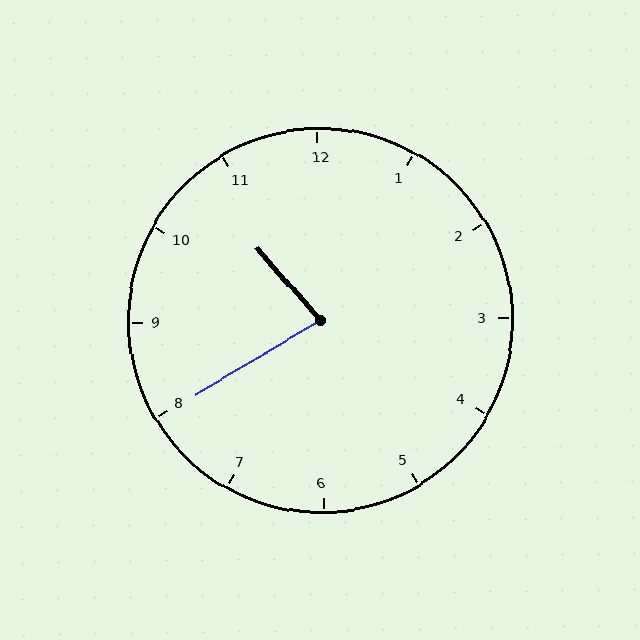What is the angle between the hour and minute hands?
Approximately 80 degrees.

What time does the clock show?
10:40.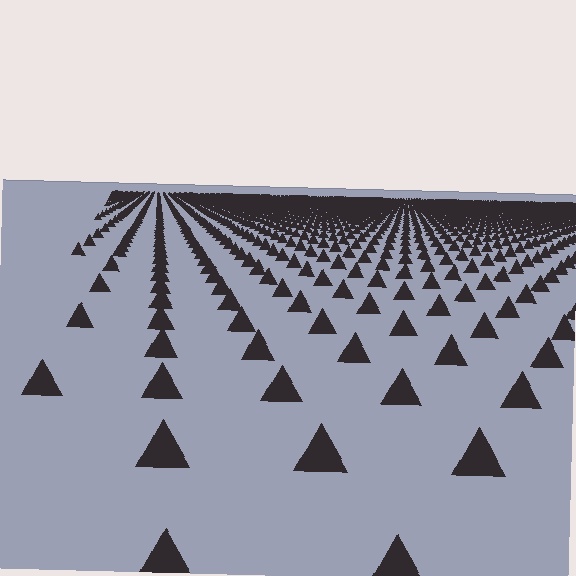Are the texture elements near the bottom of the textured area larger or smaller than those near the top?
Larger. Near the bottom, elements are closer to the viewer and appear at a bigger on-screen size.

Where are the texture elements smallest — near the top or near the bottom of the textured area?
Near the top.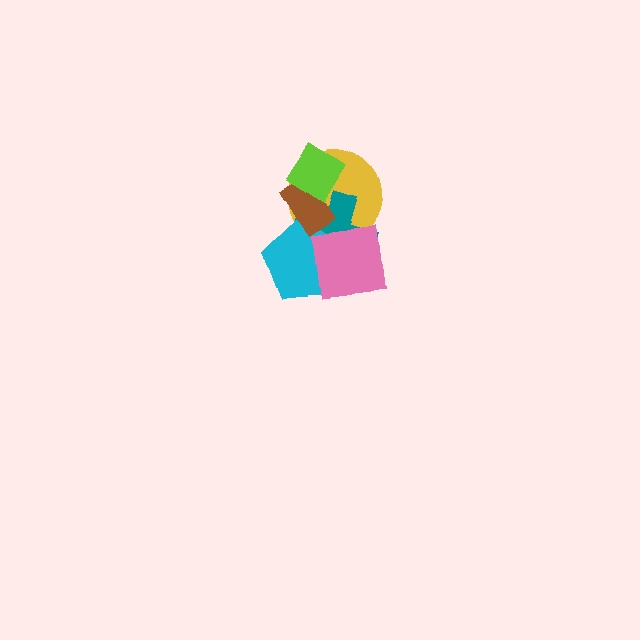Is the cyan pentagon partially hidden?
Yes, it is partially covered by another shape.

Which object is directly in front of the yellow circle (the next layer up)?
The teal cross is directly in front of the yellow circle.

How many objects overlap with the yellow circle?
5 objects overlap with the yellow circle.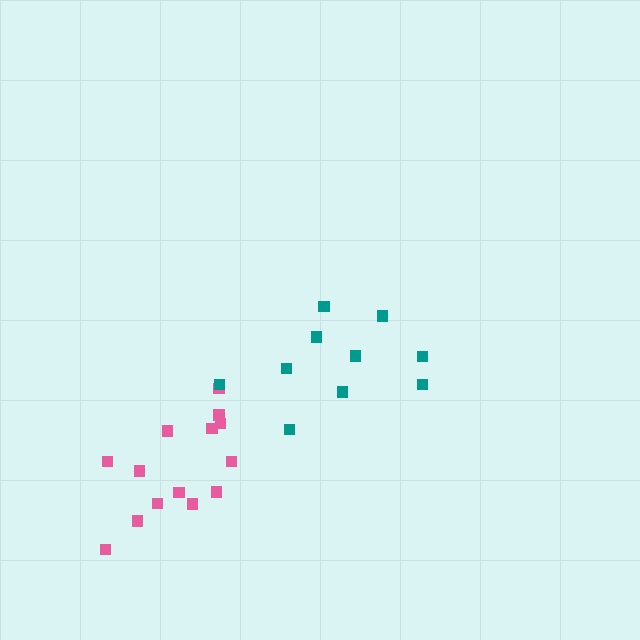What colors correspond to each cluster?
The clusters are colored: pink, teal.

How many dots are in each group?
Group 1: 14 dots, Group 2: 10 dots (24 total).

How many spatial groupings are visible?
There are 2 spatial groupings.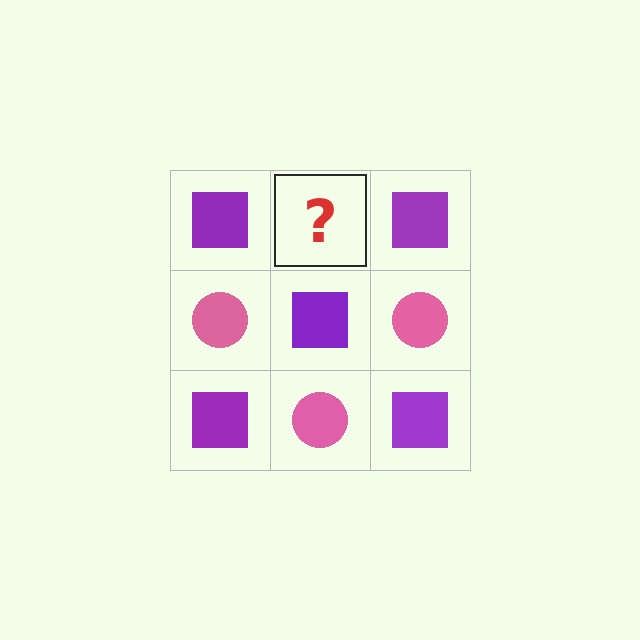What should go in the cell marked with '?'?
The missing cell should contain a pink circle.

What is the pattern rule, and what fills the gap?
The rule is that it alternates purple square and pink circle in a checkerboard pattern. The gap should be filled with a pink circle.